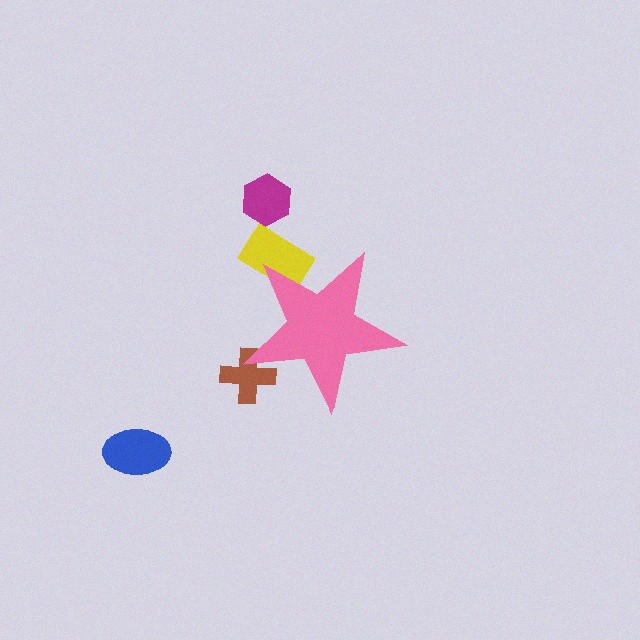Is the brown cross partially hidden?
Yes, the brown cross is partially hidden behind the pink star.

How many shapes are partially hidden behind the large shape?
2 shapes are partially hidden.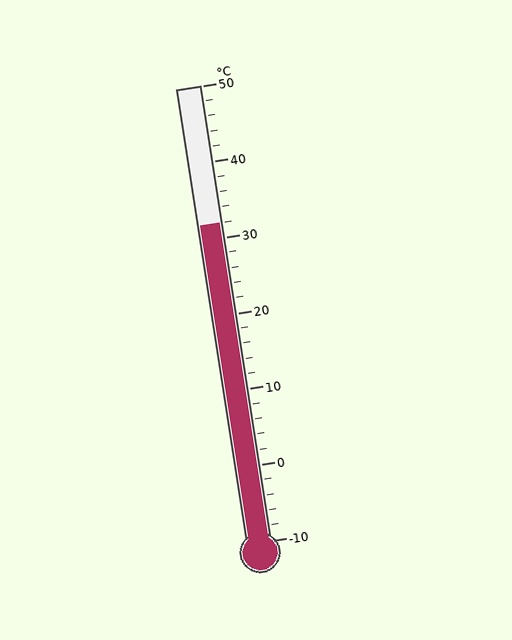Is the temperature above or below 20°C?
The temperature is above 20°C.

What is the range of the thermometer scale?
The thermometer scale ranges from -10°C to 50°C.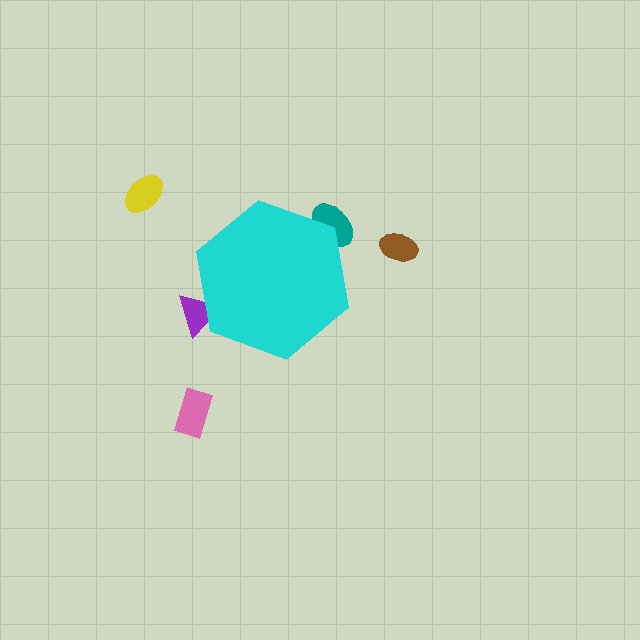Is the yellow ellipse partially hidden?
No, the yellow ellipse is fully visible.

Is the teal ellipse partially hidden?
Yes, the teal ellipse is partially hidden behind the cyan hexagon.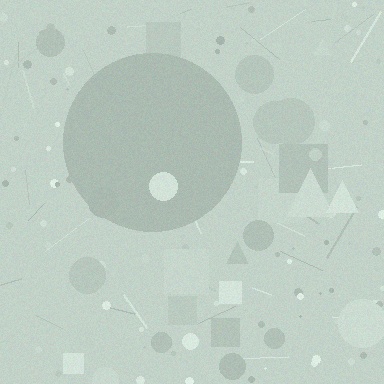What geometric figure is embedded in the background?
A circle is embedded in the background.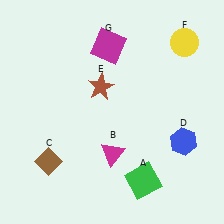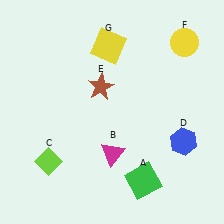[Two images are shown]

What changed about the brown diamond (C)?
In Image 1, C is brown. In Image 2, it changed to lime.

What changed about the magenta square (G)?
In Image 1, G is magenta. In Image 2, it changed to yellow.